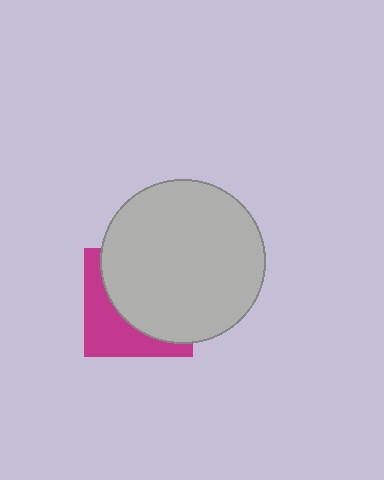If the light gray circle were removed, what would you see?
You would see the complete magenta square.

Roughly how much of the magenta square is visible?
A small part of it is visible (roughly 38%).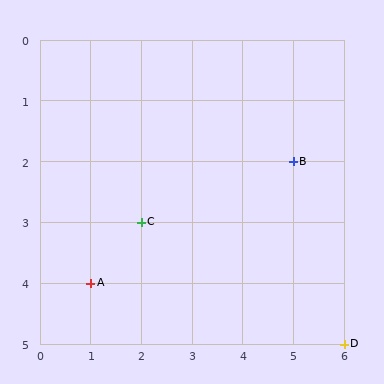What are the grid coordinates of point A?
Point A is at grid coordinates (1, 4).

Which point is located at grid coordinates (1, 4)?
Point A is at (1, 4).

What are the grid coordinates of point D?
Point D is at grid coordinates (6, 5).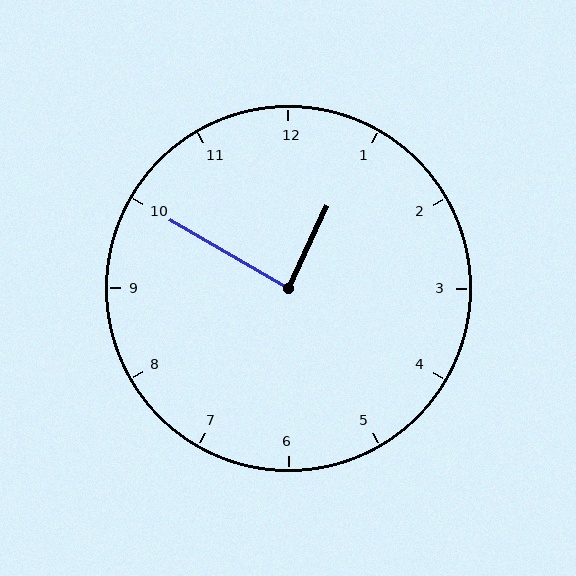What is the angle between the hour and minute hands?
Approximately 85 degrees.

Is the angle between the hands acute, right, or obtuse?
It is right.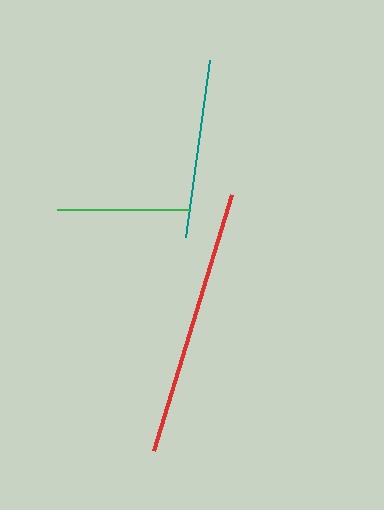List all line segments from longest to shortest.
From longest to shortest: red, teal, green.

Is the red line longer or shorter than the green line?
The red line is longer than the green line.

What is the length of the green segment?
The green segment is approximately 132 pixels long.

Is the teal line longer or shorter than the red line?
The red line is longer than the teal line.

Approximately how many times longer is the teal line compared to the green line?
The teal line is approximately 1.4 times the length of the green line.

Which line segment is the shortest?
The green line is the shortest at approximately 132 pixels.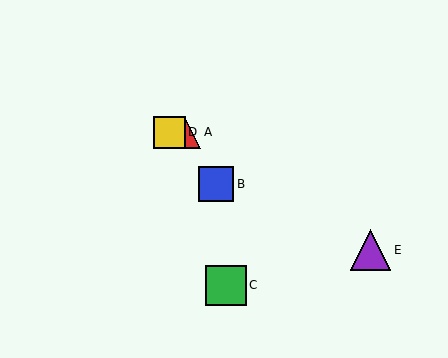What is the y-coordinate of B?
Object B is at y≈184.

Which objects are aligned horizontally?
Objects A, D are aligned horizontally.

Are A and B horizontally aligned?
No, A is at y≈132 and B is at y≈184.